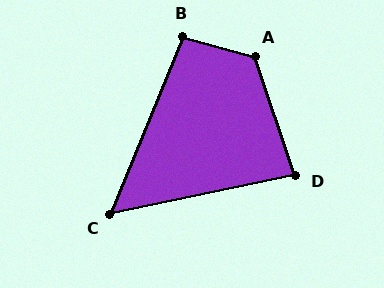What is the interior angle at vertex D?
Approximately 83 degrees (acute).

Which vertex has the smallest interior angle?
C, at approximately 56 degrees.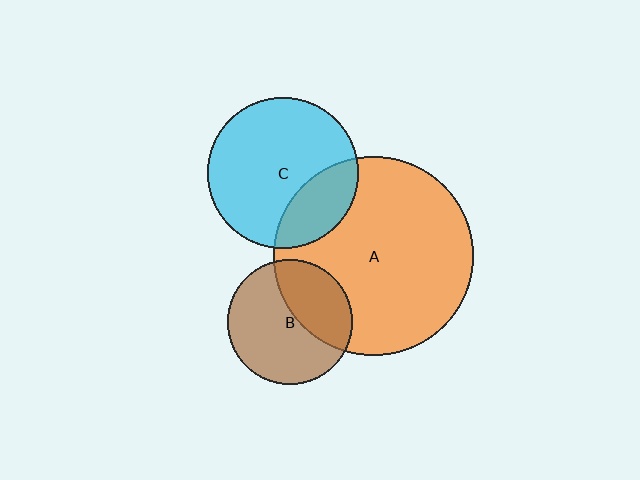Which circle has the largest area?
Circle A (orange).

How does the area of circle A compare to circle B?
Approximately 2.6 times.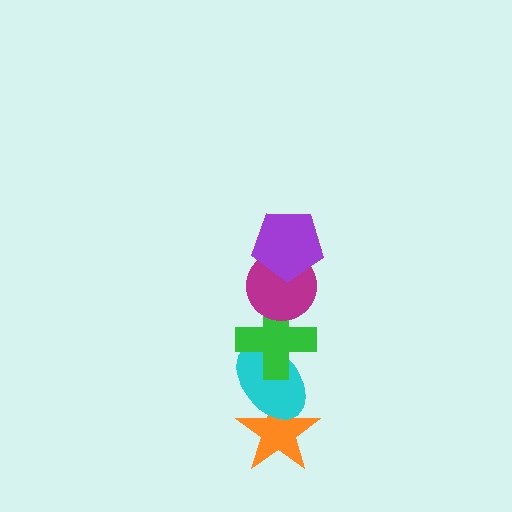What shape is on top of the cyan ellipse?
The green cross is on top of the cyan ellipse.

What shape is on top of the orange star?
The cyan ellipse is on top of the orange star.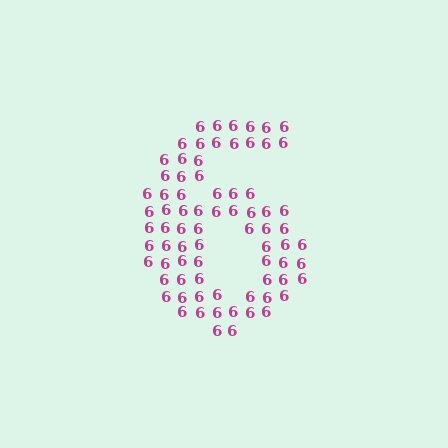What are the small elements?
The small elements are digit 6's.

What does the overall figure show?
The overall figure shows the digit 6.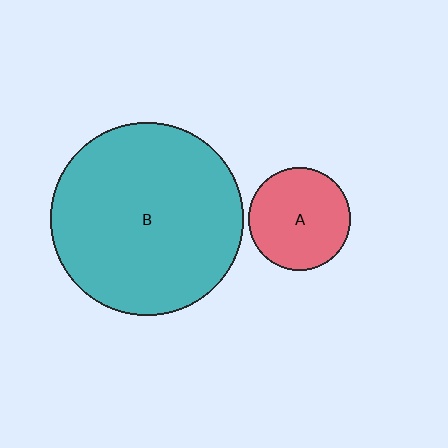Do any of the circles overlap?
No, none of the circles overlap.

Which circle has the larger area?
Circle B (teal).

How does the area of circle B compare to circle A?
Approximately 3.6 times.